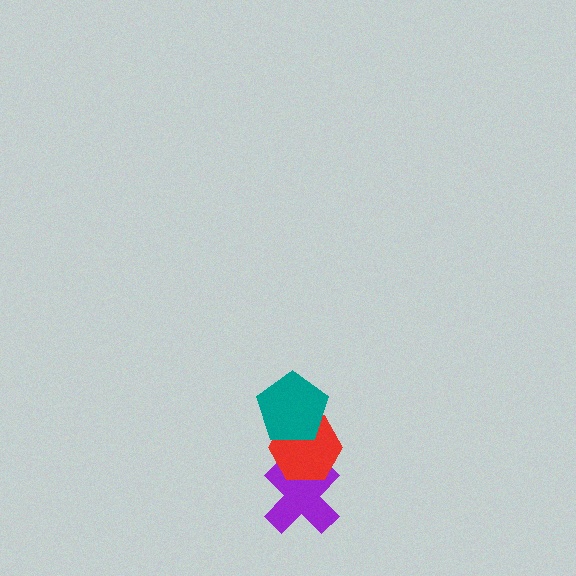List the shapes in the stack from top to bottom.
From top to bottom: the teal pentagon, the red hexagon, the purple cross.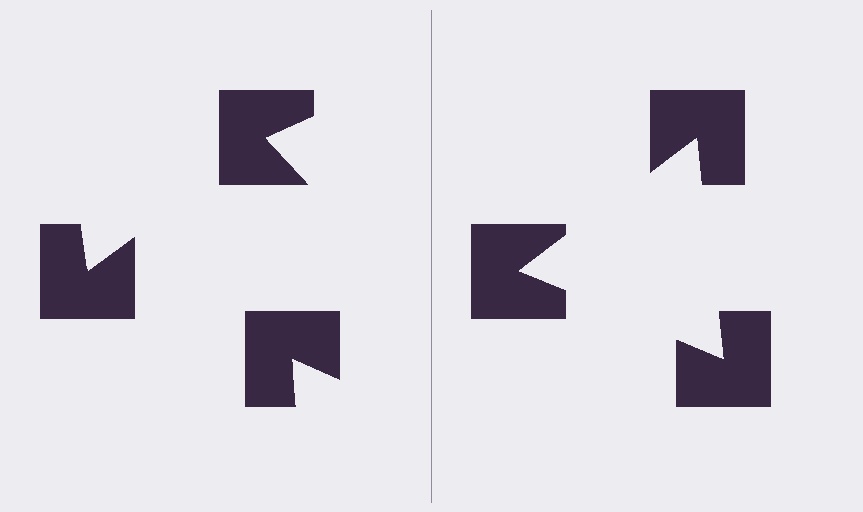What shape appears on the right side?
An illusory triangle.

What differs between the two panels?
The notched squares are positioned identically on both sides; only the wedge orientations differ. On the right they align to a triangle; on the left they are misaligned.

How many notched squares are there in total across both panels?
6 — 3 on each side.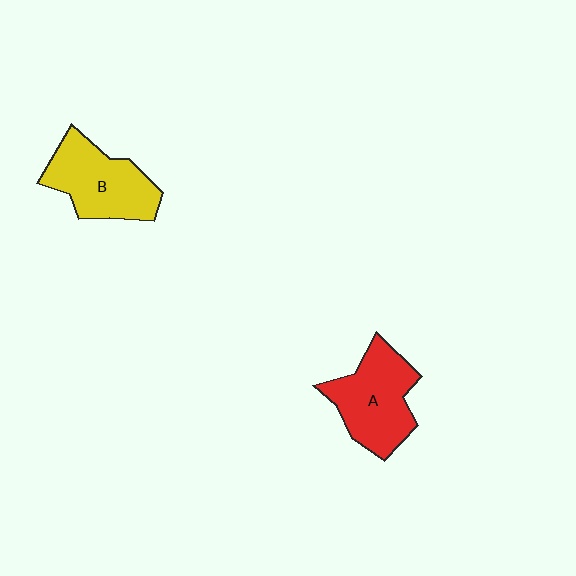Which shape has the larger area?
Shape A (red).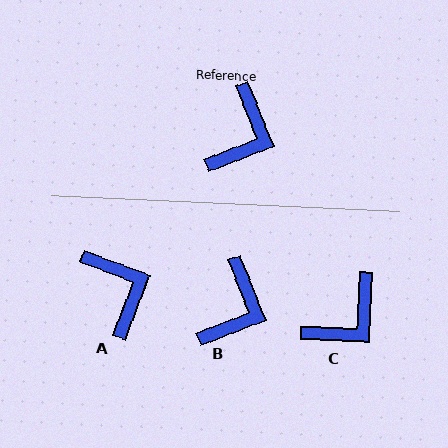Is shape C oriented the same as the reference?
No, it is off by about 24 degrees.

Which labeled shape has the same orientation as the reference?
B.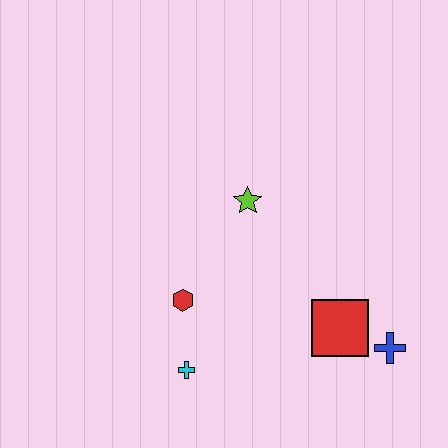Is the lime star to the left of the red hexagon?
No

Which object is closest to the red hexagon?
The cyan cross is closest to the red hexagon.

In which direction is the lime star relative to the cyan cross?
The lime star is above the cyan cross.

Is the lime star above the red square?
Yes